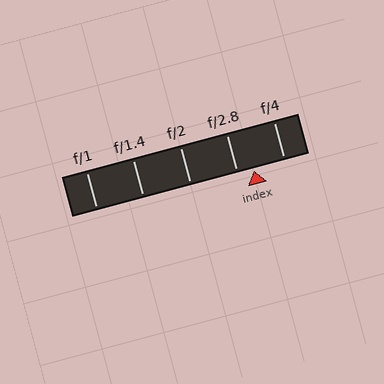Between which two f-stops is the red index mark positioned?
The index mark is between f/2.8 and f/4.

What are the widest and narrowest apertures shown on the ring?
The widest aperture shown is f/1 and the narrowest is f/4.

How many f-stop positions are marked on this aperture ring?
There are 5 f-stop positions marked.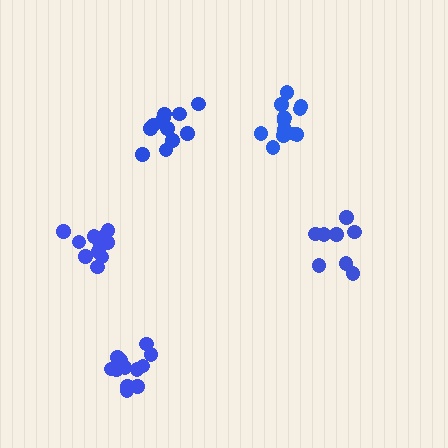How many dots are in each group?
Group 1: 13 dots, Group 2: 12 dots, Group 3: 12 dots, Group 4: 11 dots, Group 5: 8 dots (56 total).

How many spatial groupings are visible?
There are 5 spatial groupings.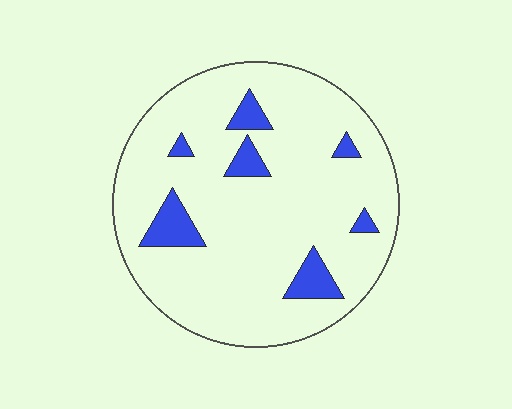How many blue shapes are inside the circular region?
7.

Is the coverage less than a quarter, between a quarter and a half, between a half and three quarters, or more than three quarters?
Less than a quarter.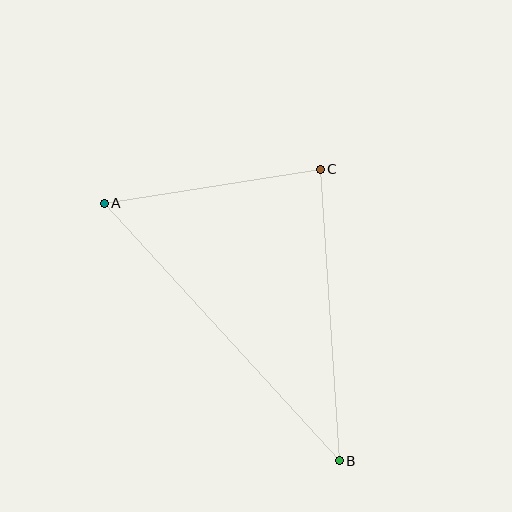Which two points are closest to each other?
Points A and C are closest to each other.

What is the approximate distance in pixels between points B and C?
The distance between B and C is approximately 292 pixels.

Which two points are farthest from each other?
Points A and B are farthest from each other.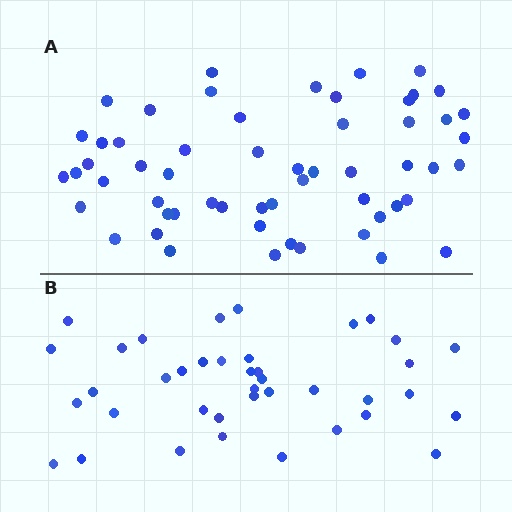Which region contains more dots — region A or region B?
Region A (the top region) has more dots.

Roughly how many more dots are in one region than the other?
Region A has approximately 20 more dots than region B.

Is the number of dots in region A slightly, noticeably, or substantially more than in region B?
Region A has substantially more. The ratio is roughly 1.5 to 1.